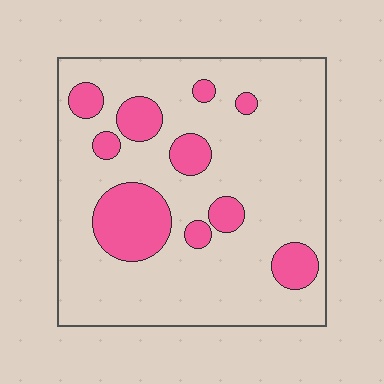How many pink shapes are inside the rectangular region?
10.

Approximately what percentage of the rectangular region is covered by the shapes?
Approximately 20%.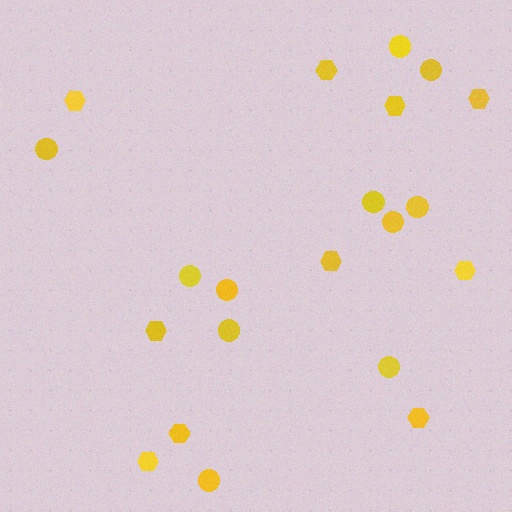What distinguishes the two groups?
There are 2 groups: one group of hexagons (10) and one group of circles (11).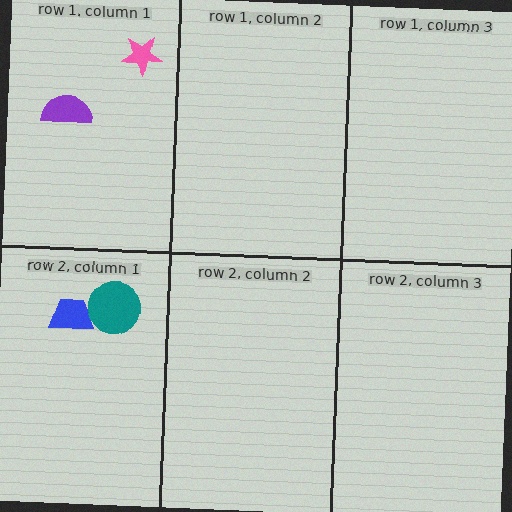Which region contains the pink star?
The row 1, column 1 region.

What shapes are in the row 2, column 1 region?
The blue trapezoid, the teal circle.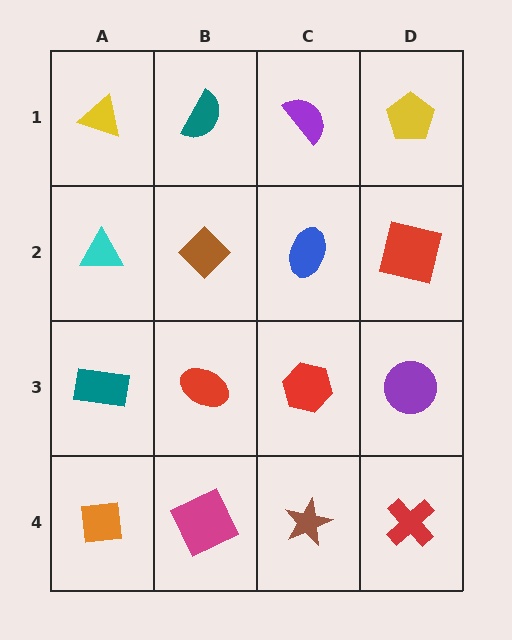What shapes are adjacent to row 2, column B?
A teal semicircle (row 1, column B), a red ellipse (row 3, column B), a cyan triangle (row 2, column A), a blue ellipse (row 2, column C).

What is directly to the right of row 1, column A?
A teal semicircle.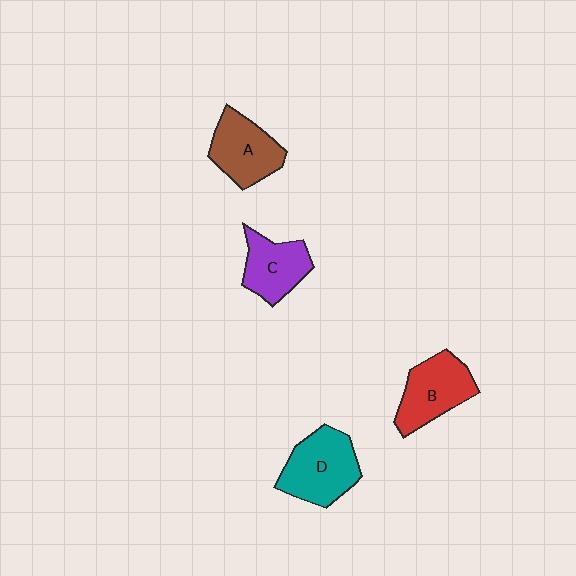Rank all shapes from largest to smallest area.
From largest to smallest: D (teal), B (red), A (brown), C (purple).